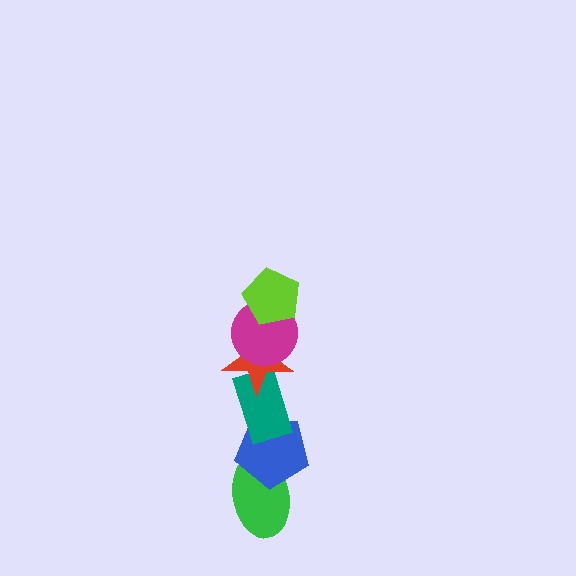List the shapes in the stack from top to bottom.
From top to bottom: the lime pentagon, the magenta circle, the red star, the teal rectangle, the blue pentagon, the green ellipse.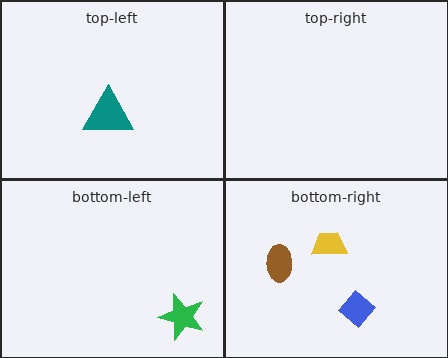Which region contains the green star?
The bottom-left region.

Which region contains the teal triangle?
The top-left region.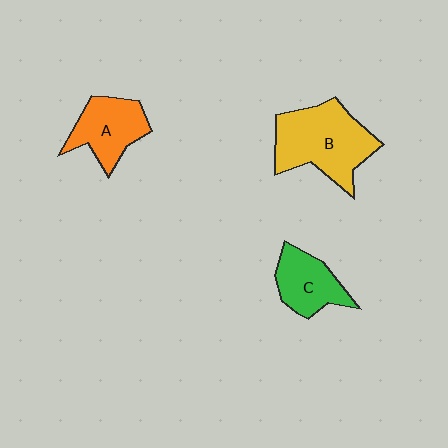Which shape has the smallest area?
Shape C (green).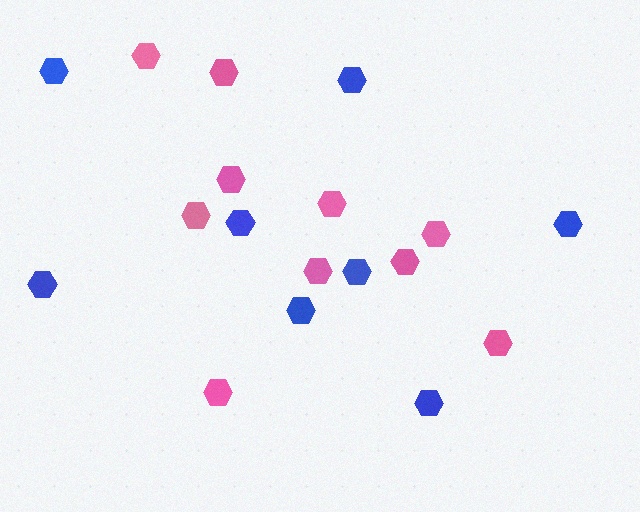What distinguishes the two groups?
There are 2 groups: one group of blue hexagons (8) and one group of pink hexagons (10).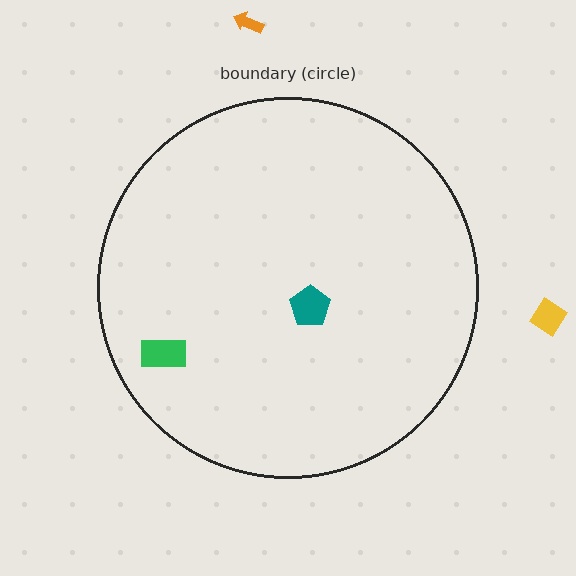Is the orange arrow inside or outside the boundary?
Outside.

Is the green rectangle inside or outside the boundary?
Inside.